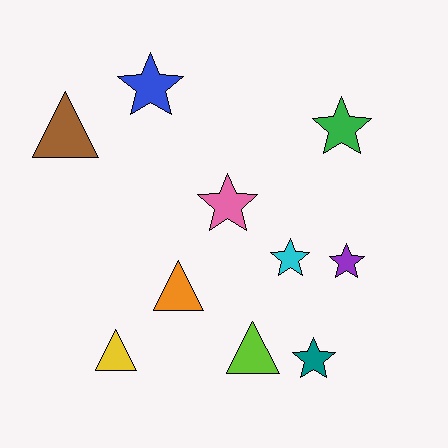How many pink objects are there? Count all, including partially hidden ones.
There is 1 pink object.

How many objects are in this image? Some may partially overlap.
There are 10 objects.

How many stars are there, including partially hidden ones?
There are 6 stars.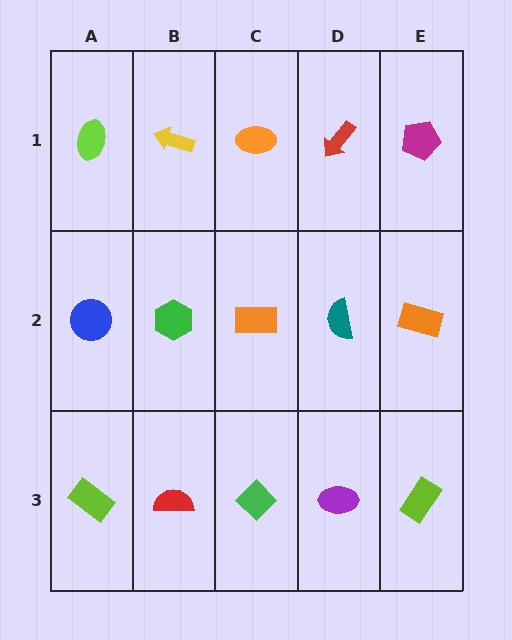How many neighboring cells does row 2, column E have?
3.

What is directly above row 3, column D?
A teal semicircle.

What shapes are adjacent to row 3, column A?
A blue circle (row 2, column A), a red semicircle (row 3, column B).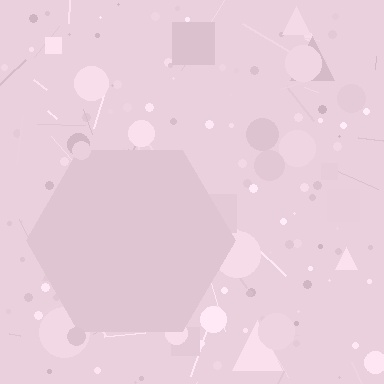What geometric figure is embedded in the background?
A hexagon is embedded in the background.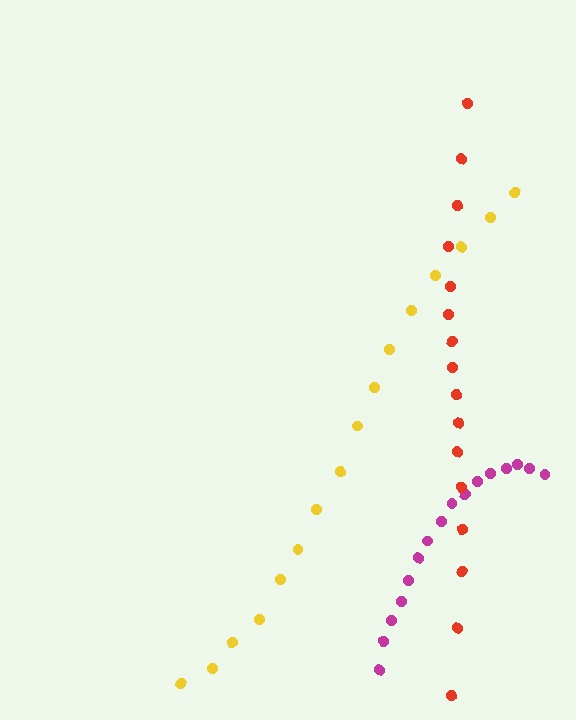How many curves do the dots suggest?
There are 3 distinct paths.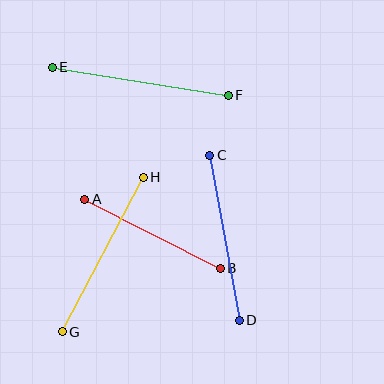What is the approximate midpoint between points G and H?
The midpoint is at approximately (103, 254) pixels.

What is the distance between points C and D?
The distance is approximately 168 pixels.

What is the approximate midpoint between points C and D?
The midpoint is at approximately (225, 238) pixels.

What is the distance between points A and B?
The distance is approximately 152 pixels.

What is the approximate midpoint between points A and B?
The midpoint is at approximately (153, 234) pixels.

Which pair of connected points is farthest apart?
Points E and F are farthest apart.